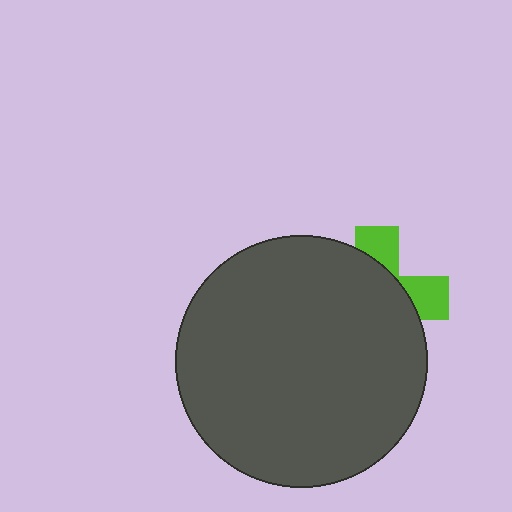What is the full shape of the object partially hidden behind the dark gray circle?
The partially hidden object is a lime cross.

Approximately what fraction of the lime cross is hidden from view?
Roughly 69% of the lime cross is hidden behind the dark gray circle.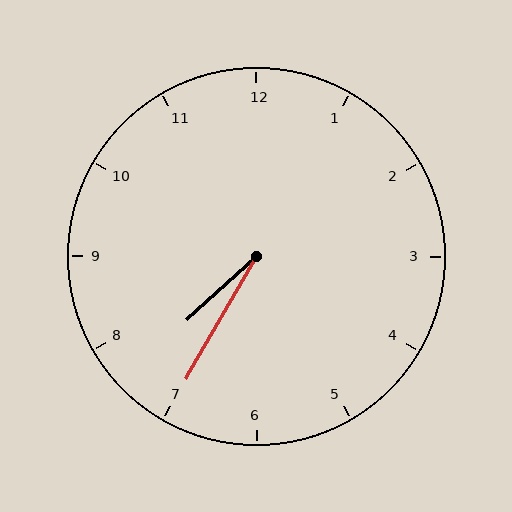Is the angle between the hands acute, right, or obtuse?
It is acute.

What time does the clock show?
7:35.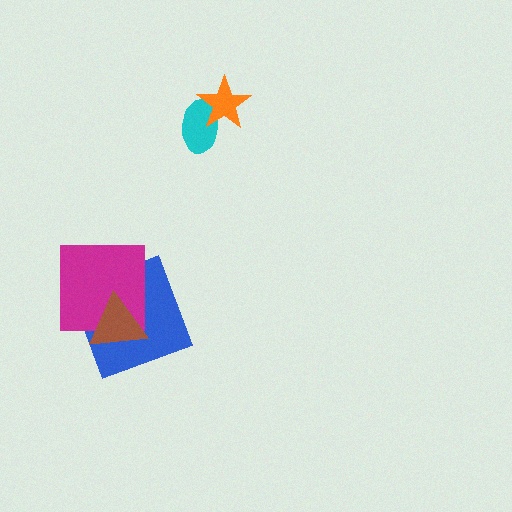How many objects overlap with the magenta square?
2 objects overlap with the magenta square.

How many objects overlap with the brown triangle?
2 objects overlap with the brown triangle.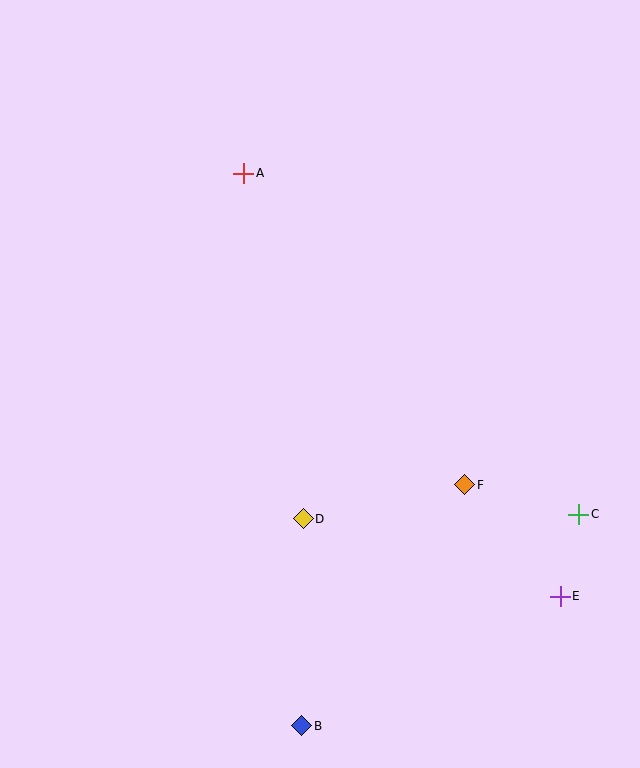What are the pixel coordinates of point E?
Point E is at (560, 596).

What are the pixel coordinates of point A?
Point A is at (244, 173).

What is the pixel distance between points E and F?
The distance between E and F is 146 pixels.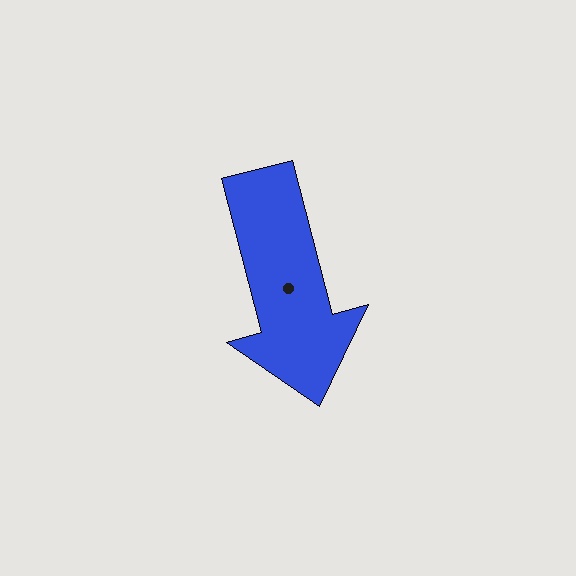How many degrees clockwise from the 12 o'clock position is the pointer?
Approximately 165 degrees.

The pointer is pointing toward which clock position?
Roughly 6 o'clock.